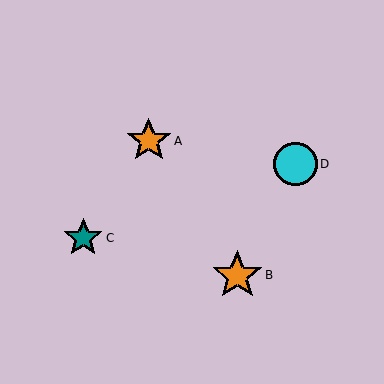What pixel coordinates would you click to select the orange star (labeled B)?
Click at (237, 275) to select the orange star B.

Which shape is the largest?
The orange star (labeled B) is the largest.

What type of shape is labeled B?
Shape B is an orange star.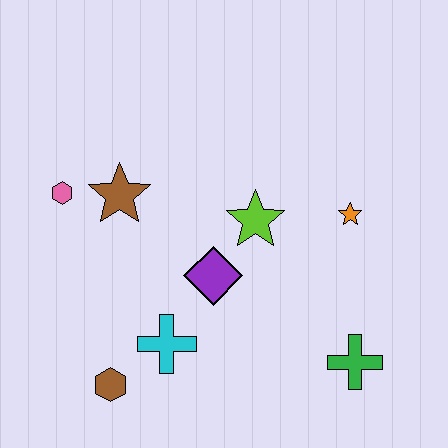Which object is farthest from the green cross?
The pink hexagon is farthest from the green cross.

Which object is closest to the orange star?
The lime star is closest to the orange star.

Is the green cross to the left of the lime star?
No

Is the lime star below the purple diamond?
No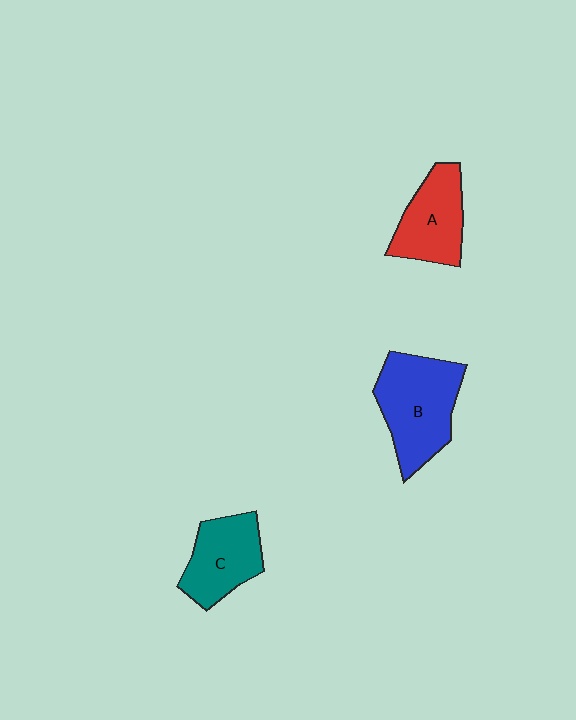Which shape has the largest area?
Shape B (blue).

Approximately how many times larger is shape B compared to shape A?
Approximately 1.4 times.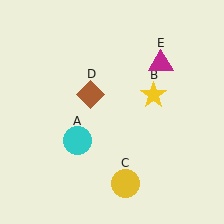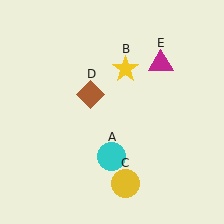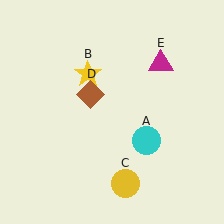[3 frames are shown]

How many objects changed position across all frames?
2 objects changed position: cyan circle (object A), yellow star (object B).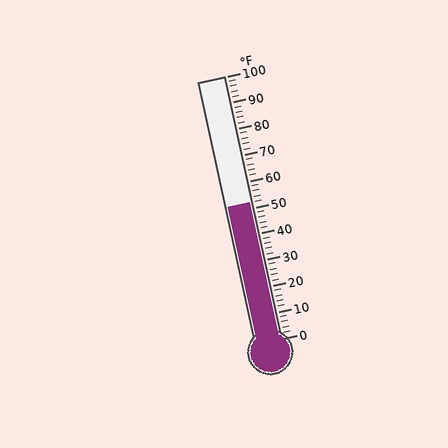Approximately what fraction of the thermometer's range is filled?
The thermometer is filled to approximately 50% of its range.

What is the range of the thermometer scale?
The thermometer scale ranges from 0°F to 100°F.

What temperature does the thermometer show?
The thermometer shows approximately 52°F.